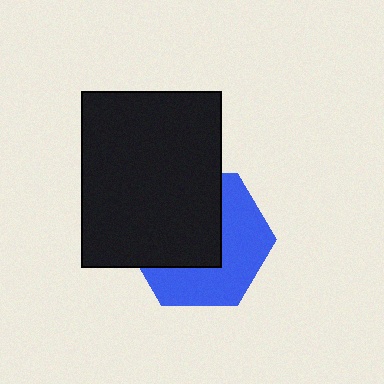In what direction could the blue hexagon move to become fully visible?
The blue hexagon could move toward the lower-right. That would shift it out from behind the black rectangle entirely.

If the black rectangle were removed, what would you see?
You would see the complete blue hexagon.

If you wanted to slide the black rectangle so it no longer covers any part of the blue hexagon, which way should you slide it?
Slide it toward the upper-left — that is the most direct way to separate the two shapes.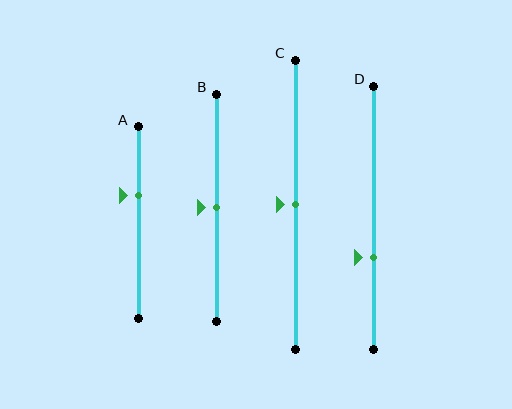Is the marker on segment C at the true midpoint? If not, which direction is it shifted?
Yes, the marker on segment C is at the true midpoint.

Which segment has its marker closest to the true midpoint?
Segment B has its marker closest to the true midpoint.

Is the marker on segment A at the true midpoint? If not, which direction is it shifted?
No, the marker on segment A is shifted upward by about 14% of the segment length.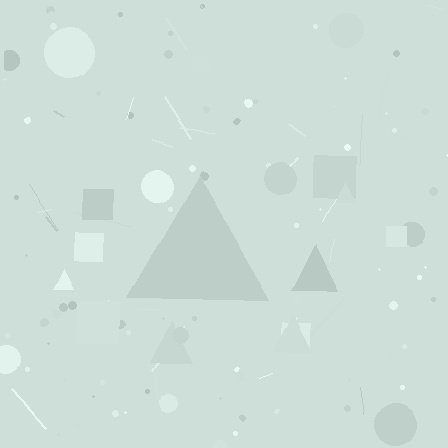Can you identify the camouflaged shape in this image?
The camouflaged shape is a triangle.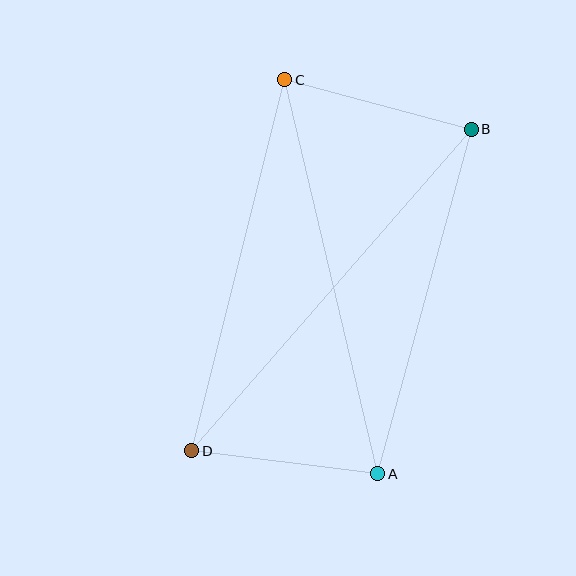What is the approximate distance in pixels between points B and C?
The distance between B and C is approximately 193 pixels.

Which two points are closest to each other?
Points A and D are closest to each other.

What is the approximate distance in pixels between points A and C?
The distance between A and C is approximately 405 pixels.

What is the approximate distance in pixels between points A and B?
The distance between A and B is approximately 357 pixels.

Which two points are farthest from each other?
Points B and D are farthest from each other.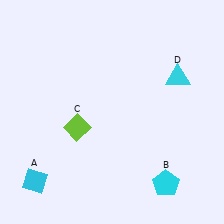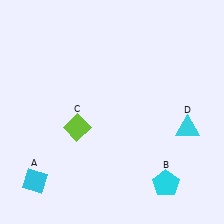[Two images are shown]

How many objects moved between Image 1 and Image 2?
1 object moved between the two images.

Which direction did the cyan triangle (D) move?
The cyan triangle (D) moved down.